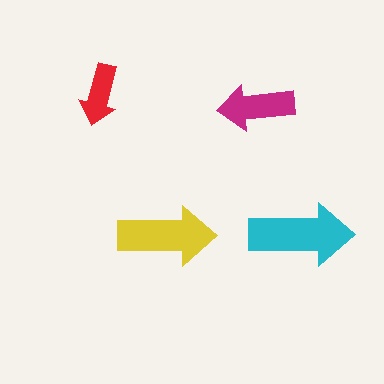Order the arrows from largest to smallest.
the cyan one, the yellow one, the magenta one, the red one.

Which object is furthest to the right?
The cyan arrow is rightmost.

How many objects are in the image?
There are 4 objects in the image.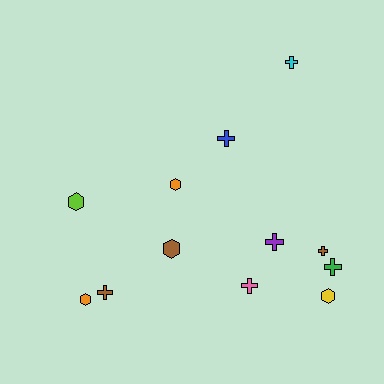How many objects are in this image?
There are 12 objects.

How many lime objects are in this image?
There is 1 lime object.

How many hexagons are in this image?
There are 5 hexagons.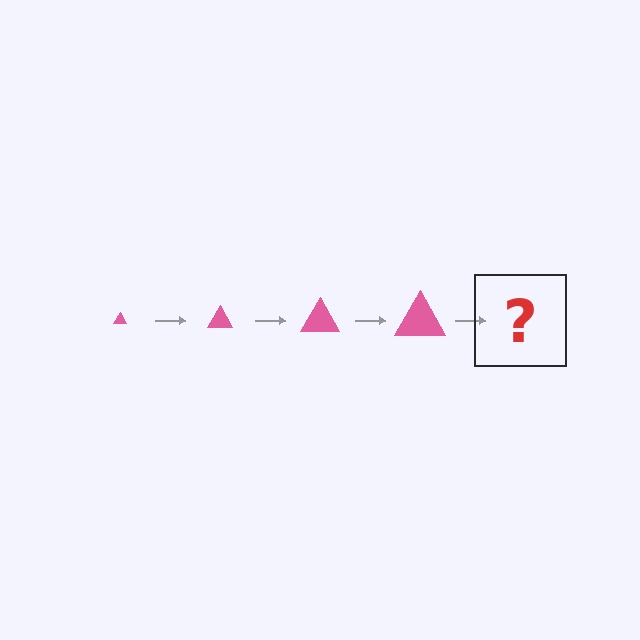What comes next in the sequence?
The next element should be a pink triangle, larger than the previous one.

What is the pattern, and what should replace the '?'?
The pattern is that the triangle gets progressively larger each step. The '?' should be a pink triangle, larger than the previous one.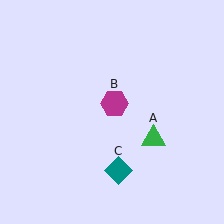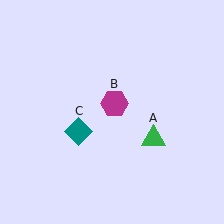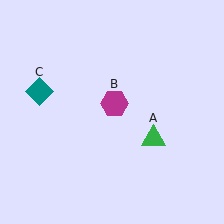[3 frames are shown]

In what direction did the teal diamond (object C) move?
The teal diamond (object C) moved up and to the left.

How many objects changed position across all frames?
1 object changed position: teal diamond (object C).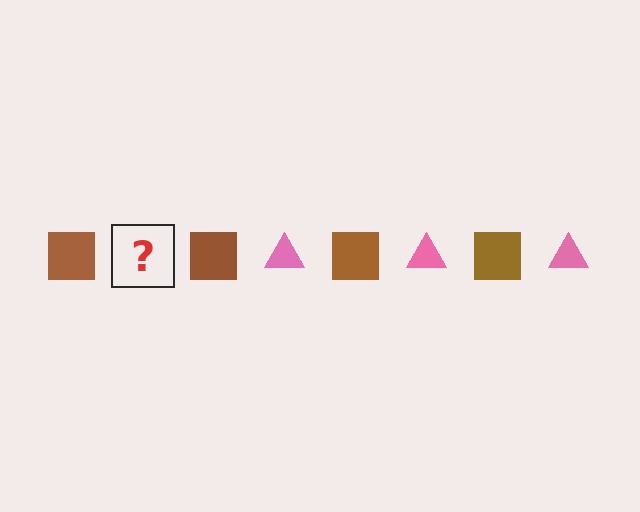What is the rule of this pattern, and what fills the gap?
The rule is that the pattern alternates between brown square and pink triangle. The gap should be filled with a pink triangle.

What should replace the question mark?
The question mark should be replaced with a pink triangle.